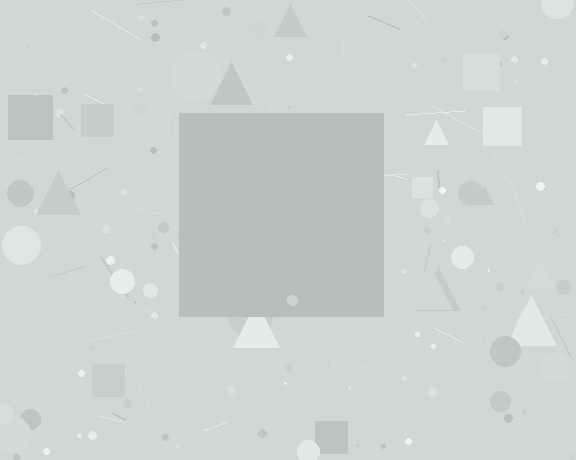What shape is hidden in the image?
A square is hidden in the image.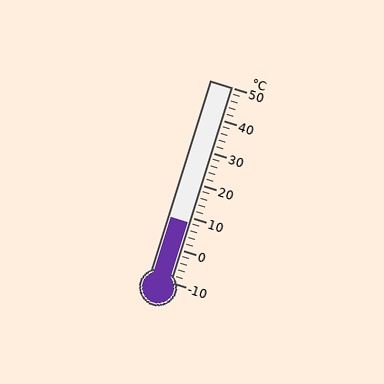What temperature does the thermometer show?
The thermometer shows approximately 8°C.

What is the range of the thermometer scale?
The thermometer scale ranges from -10°C to 50°C.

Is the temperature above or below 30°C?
The temperature is below 30°C.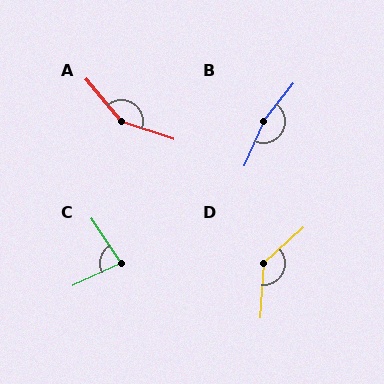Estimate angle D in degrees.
Approximately 136 degrees.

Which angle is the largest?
B, at approximately 166 degrees.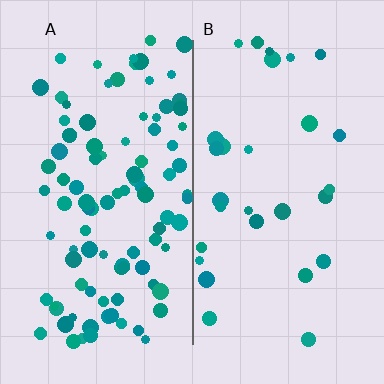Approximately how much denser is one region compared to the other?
Approximately 3.4× — region A over region B.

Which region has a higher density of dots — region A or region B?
A (the left).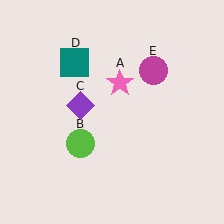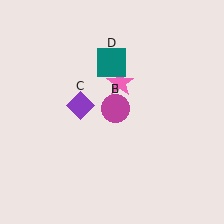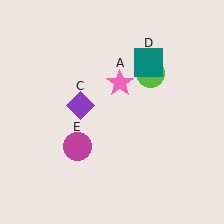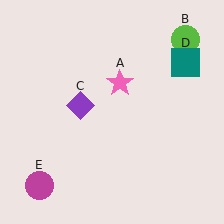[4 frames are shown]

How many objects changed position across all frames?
3 objects changed position: lime circle (object B), teal square (object D), magenta circle (object E).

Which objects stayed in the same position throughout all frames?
Pink star (object A) and purple diamond (object C) remained stationary.